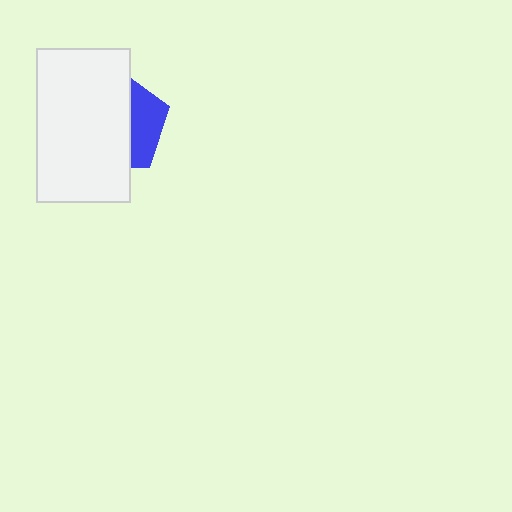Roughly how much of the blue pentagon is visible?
A small part of it is visible (roughly 32%).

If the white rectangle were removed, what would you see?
You would see the complete blue pentagon.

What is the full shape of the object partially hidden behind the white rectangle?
The partially hidden object is a blue pentagon.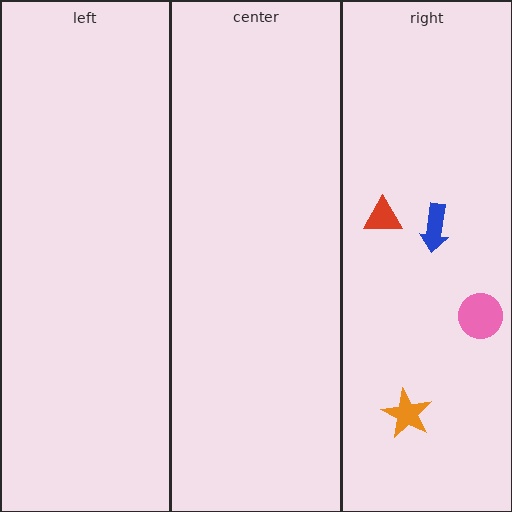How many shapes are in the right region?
4.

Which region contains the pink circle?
The right region.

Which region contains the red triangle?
The right region.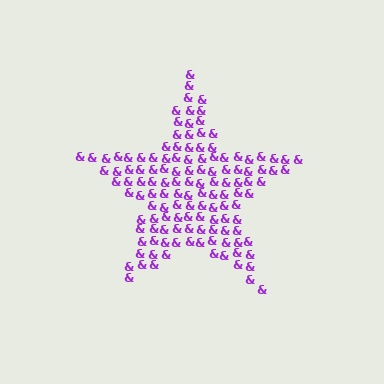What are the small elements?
The small elements are ampersands.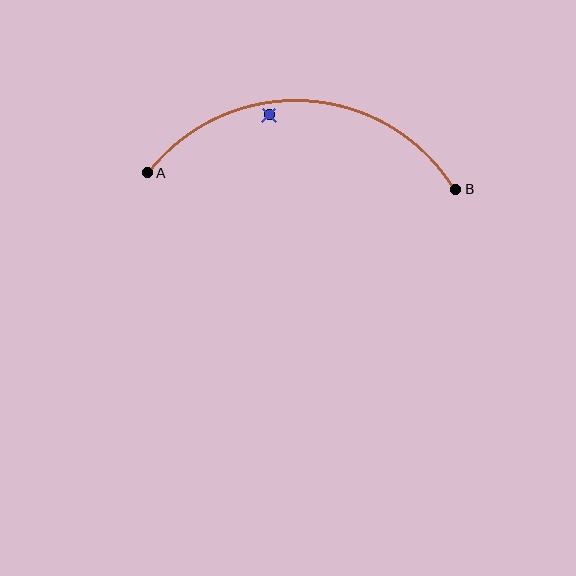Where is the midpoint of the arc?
The arc midpoint is the point on the curve farthest from the straight line joining A and B. It sits above that line.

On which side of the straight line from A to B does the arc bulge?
The arc bulges above the straight line connecting A and B.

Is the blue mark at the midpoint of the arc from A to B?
No — the blue mark does not lie on the arc at all. It sits slightly inside the curve.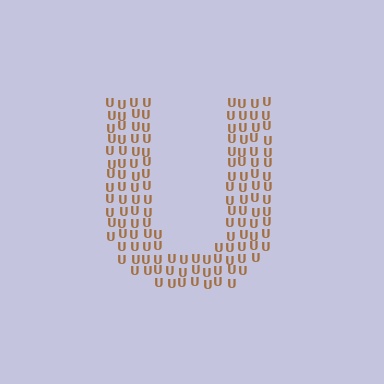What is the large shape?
The large shape is the letter U.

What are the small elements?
The small elements are letter U's.